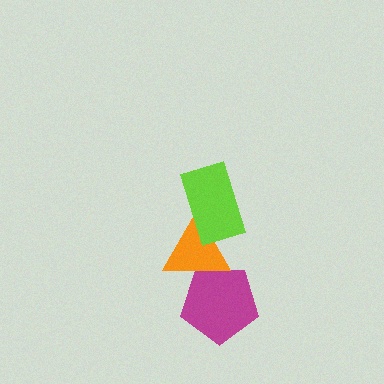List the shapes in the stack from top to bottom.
From top to bottom: the lime rectangle, the orange triangle, the magenta pentagon.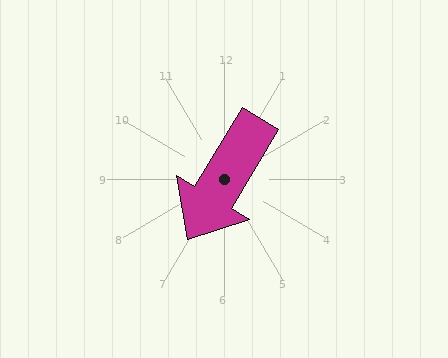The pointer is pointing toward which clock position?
Roughly 7 o'clock.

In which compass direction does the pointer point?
Southwest.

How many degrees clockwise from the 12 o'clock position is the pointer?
Approximately 211 degrees.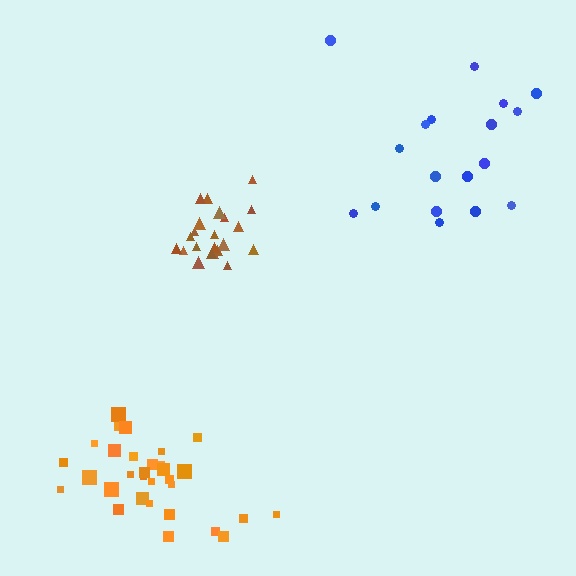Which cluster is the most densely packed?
Brown.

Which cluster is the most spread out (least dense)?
Blue.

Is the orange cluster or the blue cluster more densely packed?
Orange.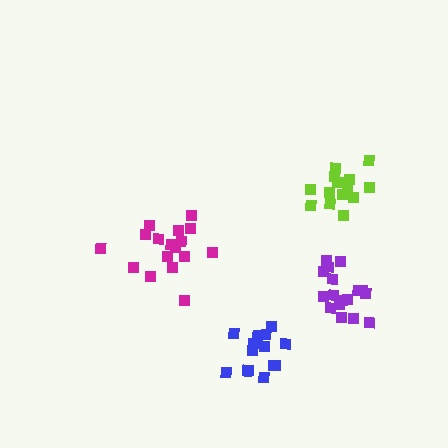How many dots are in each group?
Group 1: 17 dots, Group 2: 14 dots, Group 3: 17 dots, Group 4: 14 dots (62 total).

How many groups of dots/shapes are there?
There are 4 groups.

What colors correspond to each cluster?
The clusters are colored: magenta, lime, purple, blue.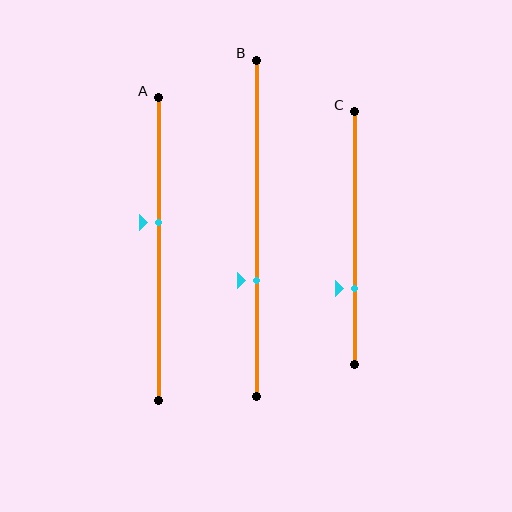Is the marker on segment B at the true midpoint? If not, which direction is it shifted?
No, the marker on segment B is shifted downward by about 16% of the segment length.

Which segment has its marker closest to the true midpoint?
Segment A has its marker closest to the true midpoint.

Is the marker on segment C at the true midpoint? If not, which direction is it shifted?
No, the marker on segment C is shifted downward by about 20% of the segment length.